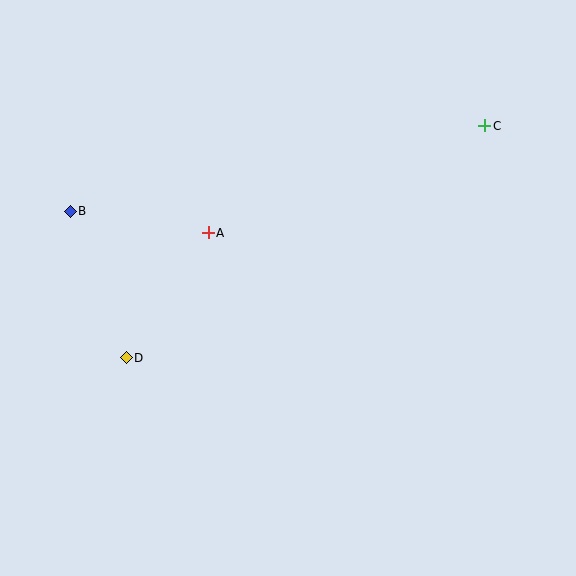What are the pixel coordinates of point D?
Point D is at (126, 358).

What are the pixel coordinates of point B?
Point B is at (70, 211).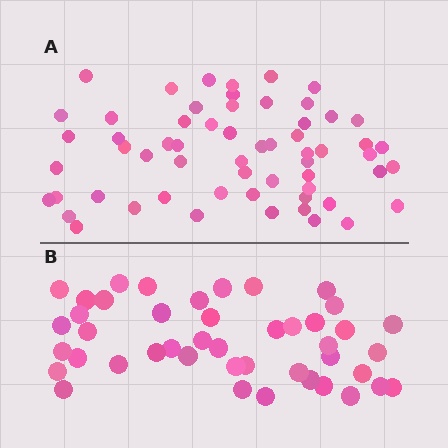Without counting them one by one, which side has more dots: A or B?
Region A (the top region) has more dots.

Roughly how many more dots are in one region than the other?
Region A has approximately 15 more dots than region B.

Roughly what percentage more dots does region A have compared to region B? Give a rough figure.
About 35% more.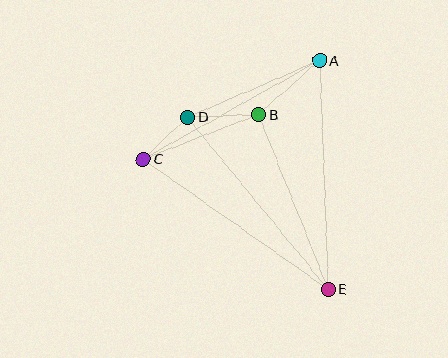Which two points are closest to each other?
Points C and D are closest to each other.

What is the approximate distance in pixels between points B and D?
The distance between B and D is approximately 71 pixels.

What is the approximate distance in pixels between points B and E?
The distance between B and E is approximately 188 pixels.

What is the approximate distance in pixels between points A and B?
The distance between A and B is approximately 82 pixels.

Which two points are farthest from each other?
Points A and E are farthest from each other.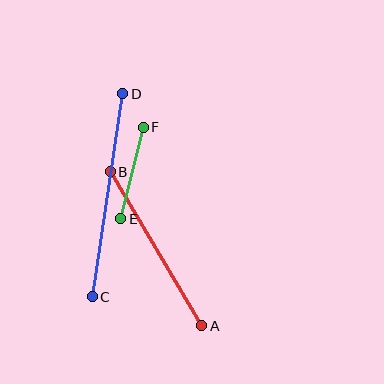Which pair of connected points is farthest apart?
Points C and D are farthest apart.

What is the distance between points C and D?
The distance is approximately 205 pixels.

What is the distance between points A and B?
The distance is approximately 179 pixels.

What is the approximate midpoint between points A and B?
The midpoint is at approximately (156, 249) pixels.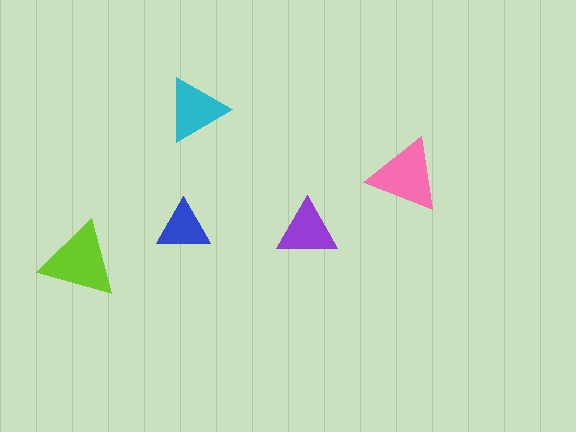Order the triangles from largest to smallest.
the lime one, the pink one, the cyan one, the purple one, the blue one.